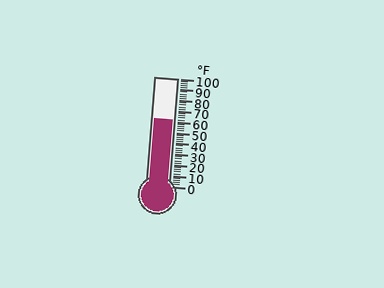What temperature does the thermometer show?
The thermometer shows approximately 62°F.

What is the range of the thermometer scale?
The thermometer scale ranges from 0°F to 100°F.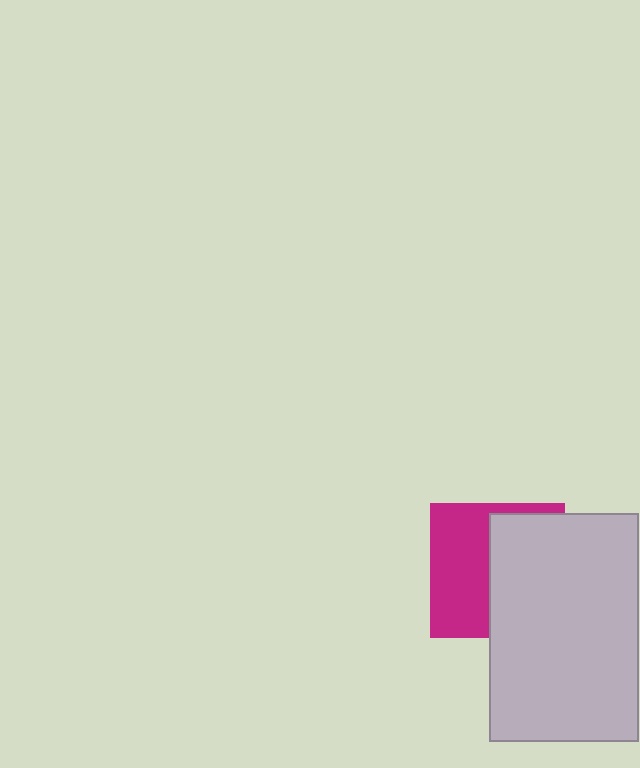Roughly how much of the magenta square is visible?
About half of it is visible (roughly 48%).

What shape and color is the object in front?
The object in front is a light gray rectangle.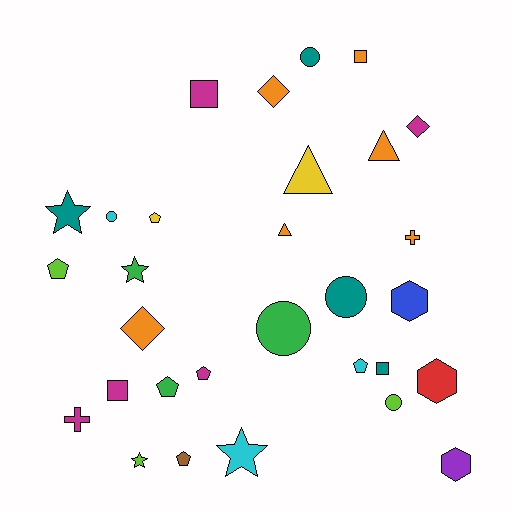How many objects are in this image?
There are 30 objects.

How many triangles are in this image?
There are 3 triangles.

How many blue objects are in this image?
There is 1 blue object.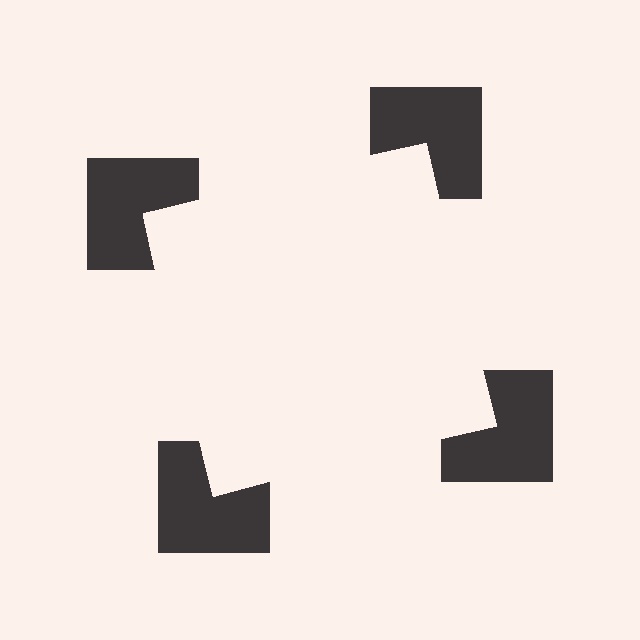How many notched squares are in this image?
There are 4 — one at each vertex of the illusory square.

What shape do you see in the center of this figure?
An illusory square — its edges are inferred from the aligned wedge cuts in the notched squares, not physically drawn.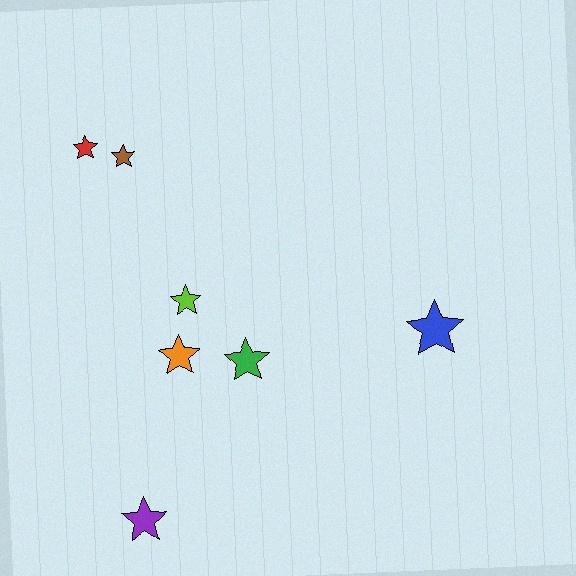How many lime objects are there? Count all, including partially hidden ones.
There is 1 lime object.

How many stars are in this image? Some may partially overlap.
There are 7 stars.